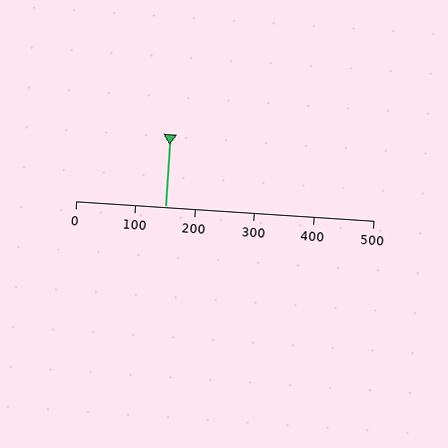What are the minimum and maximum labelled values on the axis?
The axis runs from 0 to 500.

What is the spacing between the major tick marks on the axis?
The major ticks are spaced 100 apart.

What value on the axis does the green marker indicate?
The marker indicates approximately 150.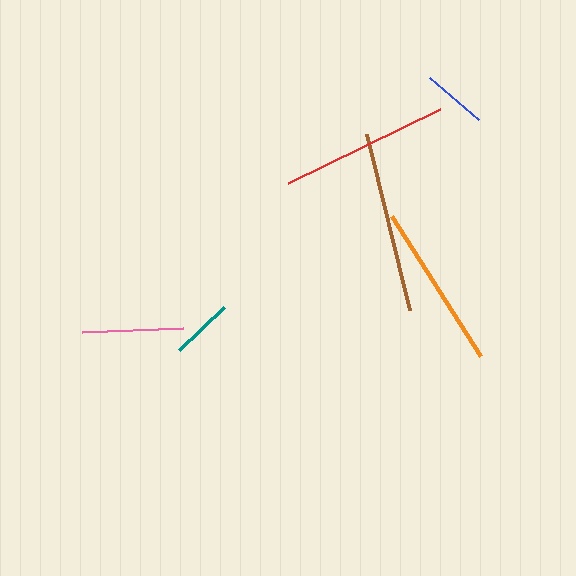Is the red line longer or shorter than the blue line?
The red line is longer than the blue line.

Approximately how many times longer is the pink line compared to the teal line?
The pink line is approximately 1.6 times the length of the teal line.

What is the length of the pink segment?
The pink segment is approximately 102 pixels long.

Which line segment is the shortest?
The teal line is the shortest at approximately 62 pixels.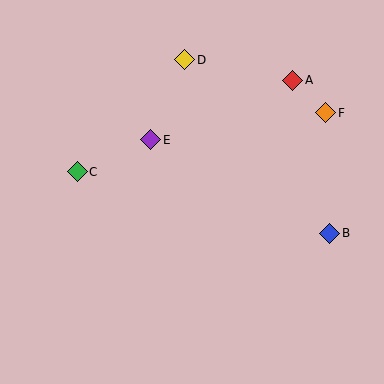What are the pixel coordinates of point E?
Point E is at (151, 140).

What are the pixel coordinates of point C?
Point C is at (77, 172).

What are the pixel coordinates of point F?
Point F is at (326, 113).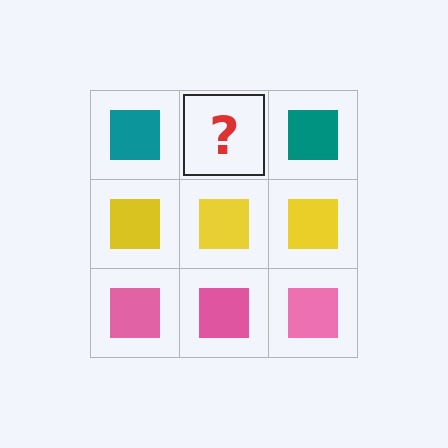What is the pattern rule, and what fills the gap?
The rule is that each row has a consistent color. The gap should be filled with a teal square.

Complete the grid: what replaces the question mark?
The question mark should be replaced with a teal square.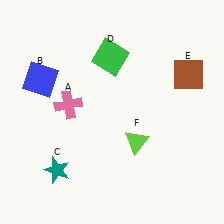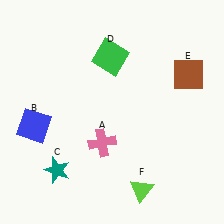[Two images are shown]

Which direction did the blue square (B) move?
The blue square (B) moved down.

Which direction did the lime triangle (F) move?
The lime triangle (F) moved down.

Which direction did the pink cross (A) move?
The pink cross (A) moved down.